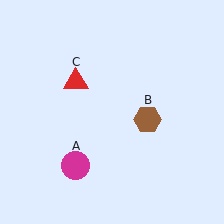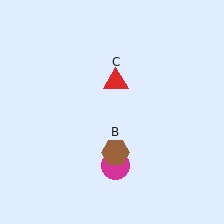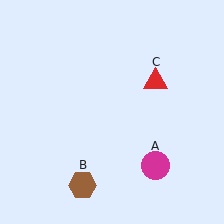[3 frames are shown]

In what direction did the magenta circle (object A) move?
The magenta circle (object A) moved right.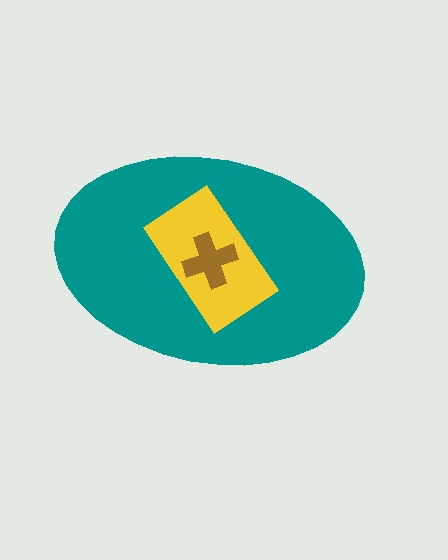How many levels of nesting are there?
3.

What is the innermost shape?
The brown cross.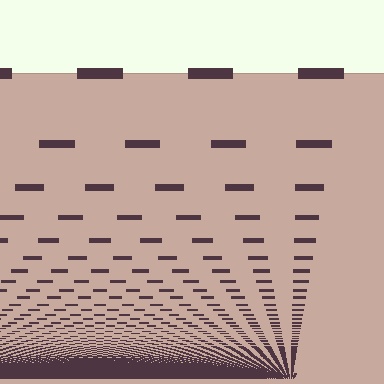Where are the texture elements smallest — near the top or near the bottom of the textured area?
Near the bottom.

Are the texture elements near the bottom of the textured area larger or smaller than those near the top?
Smaller. The gradient is inverted — elements near the bottom are smaller and denser.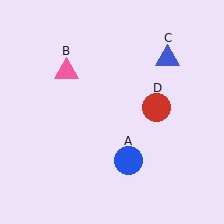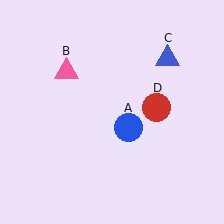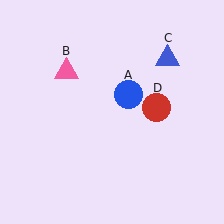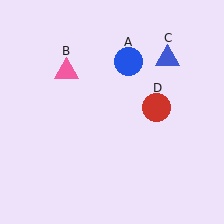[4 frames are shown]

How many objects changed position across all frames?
1 object changed position: blue circle (object A).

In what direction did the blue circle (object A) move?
The blue circle (object A) moved up.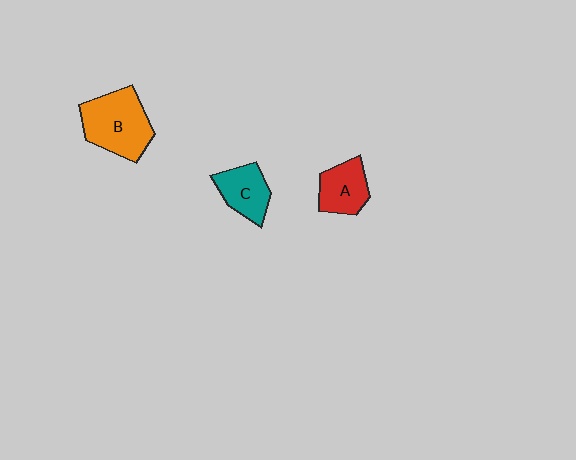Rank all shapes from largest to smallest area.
From largest to smallest: B (orange), C (teal), A (red).